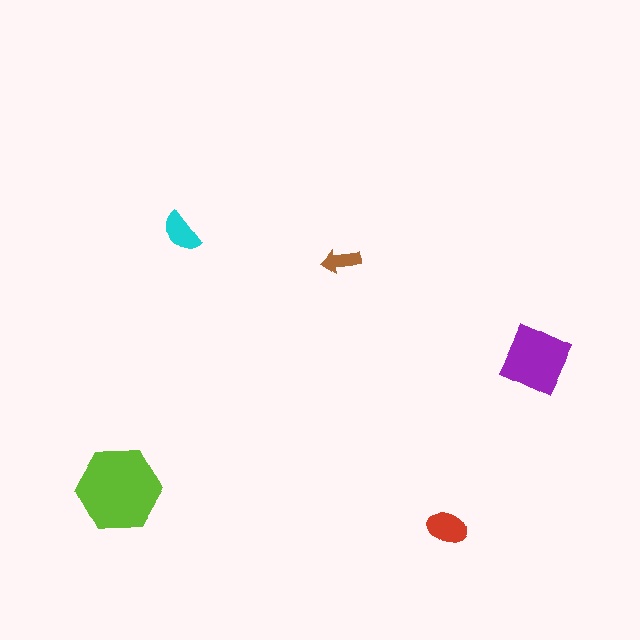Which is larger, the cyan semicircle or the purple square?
The purple square.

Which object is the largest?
The lime hexagon.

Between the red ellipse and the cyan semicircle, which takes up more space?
The red ellipse.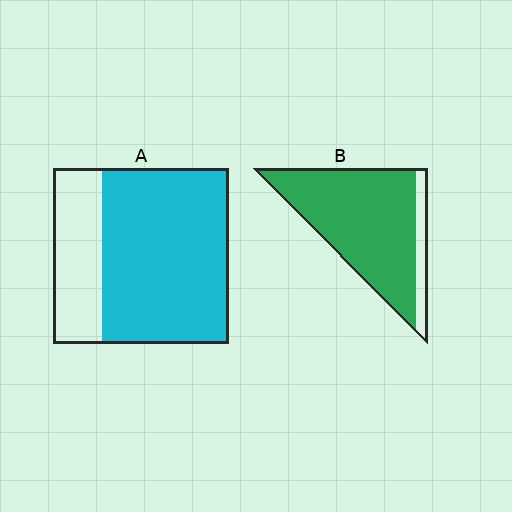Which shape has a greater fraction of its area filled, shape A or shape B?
Shape B.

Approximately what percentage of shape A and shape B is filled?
A is approximately 70% and B is approximately 85%.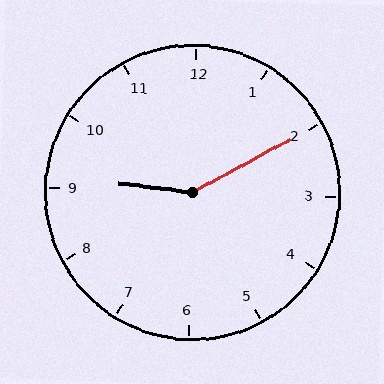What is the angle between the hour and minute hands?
Approximately 145 degrees.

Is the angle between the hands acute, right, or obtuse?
It is obtuse.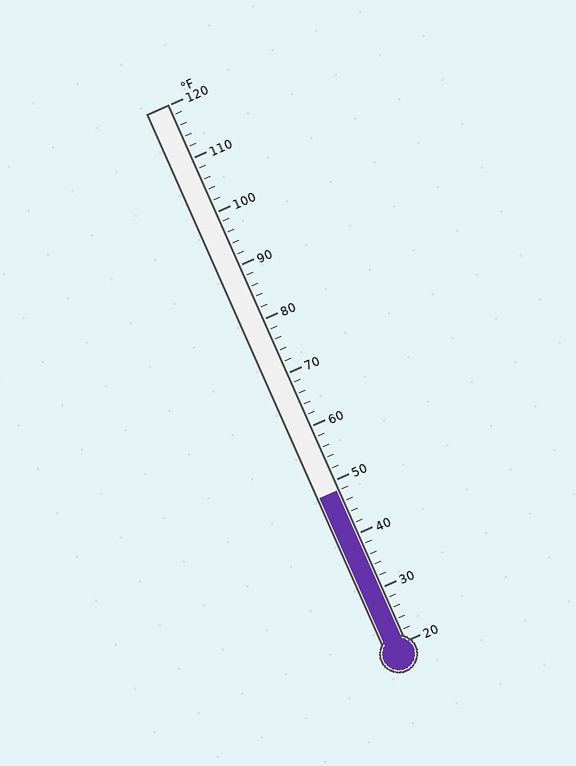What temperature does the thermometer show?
The thermometer shows approximately 48°F.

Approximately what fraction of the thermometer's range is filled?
The thermometer is filled to approximately 30% of its range.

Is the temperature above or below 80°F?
The temperature is below 80°F.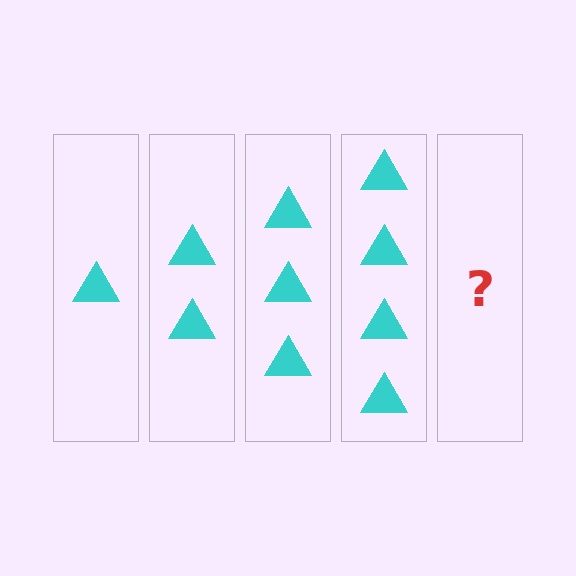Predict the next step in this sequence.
The next step is 5 triangles.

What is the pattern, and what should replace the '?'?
The pattern is that each step adds one more triangle. The '?' should be 5 triangles.